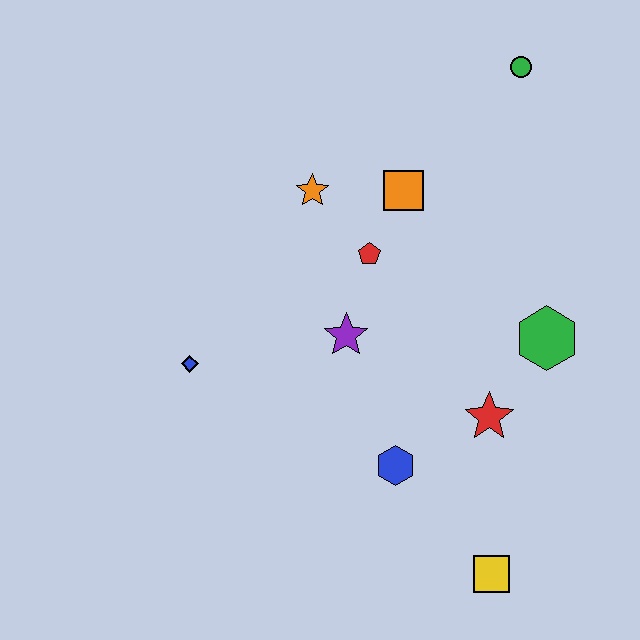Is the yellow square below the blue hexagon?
Yes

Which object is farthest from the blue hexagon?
The green circle is farthest from the blue hexagon.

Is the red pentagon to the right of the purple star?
Yes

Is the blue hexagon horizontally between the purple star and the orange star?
No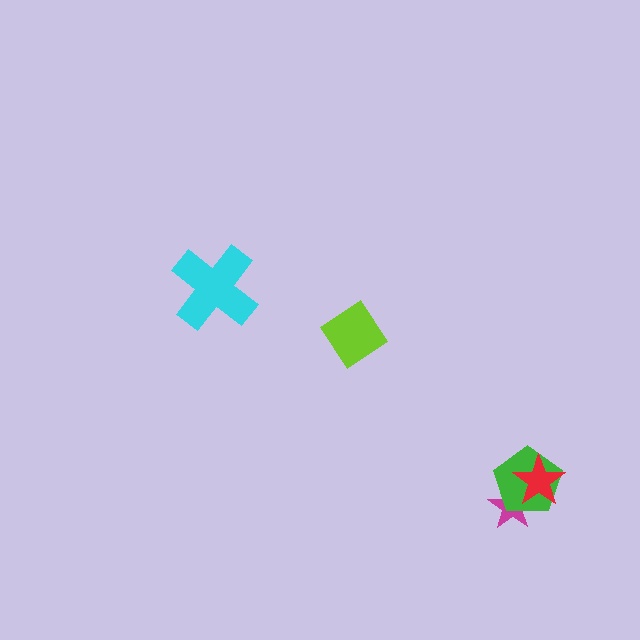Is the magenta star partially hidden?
Yes, it is partially covered by another shape.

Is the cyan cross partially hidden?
No, no other shape covers it.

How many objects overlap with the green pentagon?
2 objects overlap with the green pentagon.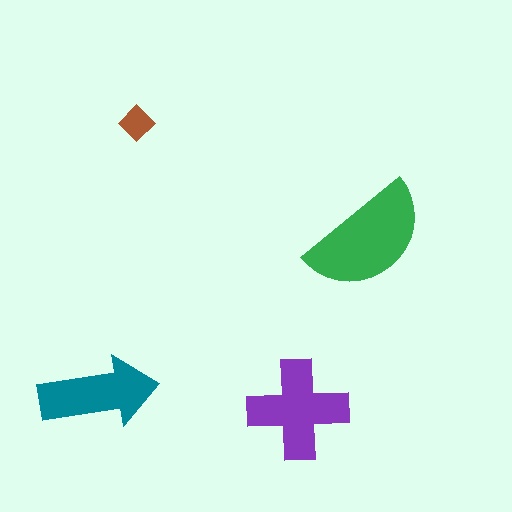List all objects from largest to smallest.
The green semicircle, the purple cross, the teal arrow, the brown diamond.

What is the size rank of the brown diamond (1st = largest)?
4th.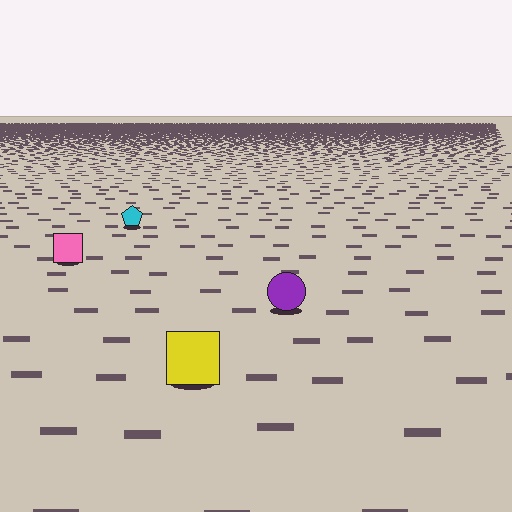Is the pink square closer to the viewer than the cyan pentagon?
Yes. The pink square is closer — you can tell from the texture gradient: the ground texture is coarser near it.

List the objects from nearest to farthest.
From nearest to farthest: the yellow square, the purple circle, the pink square, the cyan pentagon.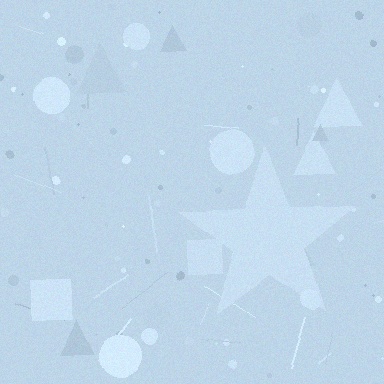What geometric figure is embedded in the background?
A star is embedded in the background.